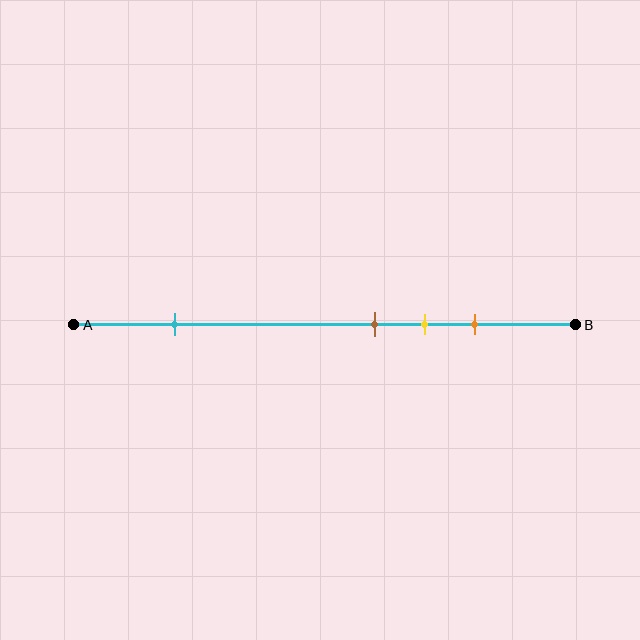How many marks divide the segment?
There are 4 marks dividing the segment.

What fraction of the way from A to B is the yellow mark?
The yellow mark is approximately 70% (0.7) of the way from A to B.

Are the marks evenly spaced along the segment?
No, the marks are not evenly spaced.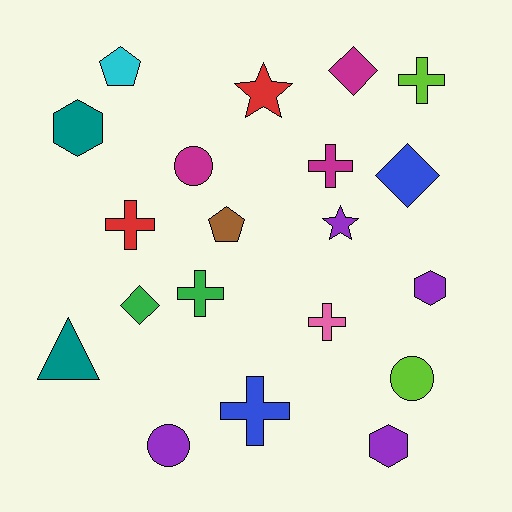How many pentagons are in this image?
There are 2 pentagons.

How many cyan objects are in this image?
There is 1 cyan object.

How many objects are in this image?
There are 20 objects.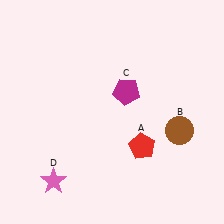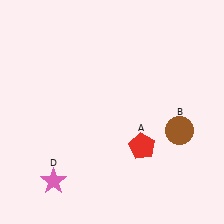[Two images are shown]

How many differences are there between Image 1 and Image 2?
There is 1 difference between the two images.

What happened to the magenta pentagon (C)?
The magenta pentagon (C) was removed in Image 2. It was in the top-right area of Image 1.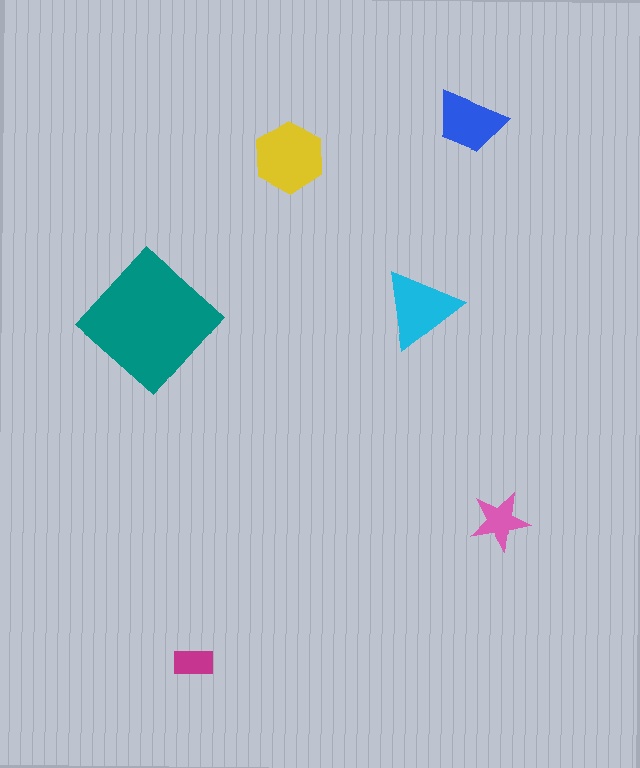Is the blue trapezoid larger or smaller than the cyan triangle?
Smaller.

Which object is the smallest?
The magenta rectangle.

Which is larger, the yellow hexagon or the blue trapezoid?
The yellow hexagon.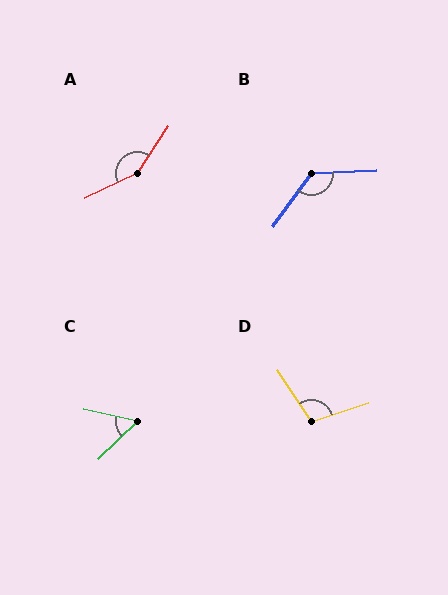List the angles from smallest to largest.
C (56°), D (105°), B (129°), A (148°).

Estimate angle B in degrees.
Approximately 129 degrees.